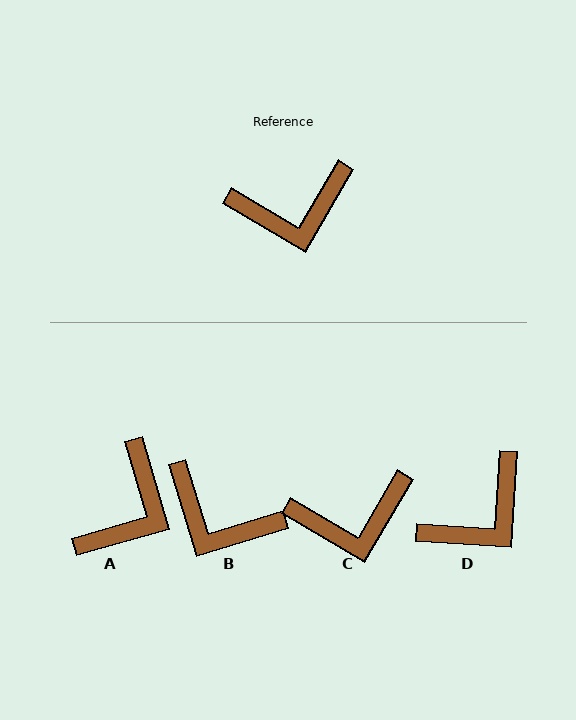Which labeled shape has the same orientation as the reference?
C.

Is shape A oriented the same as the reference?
No, it is off by about 46 degrees.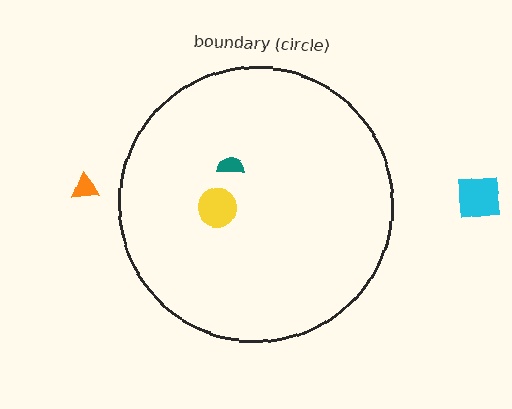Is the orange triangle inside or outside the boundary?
Outside.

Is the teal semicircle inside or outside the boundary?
Inside.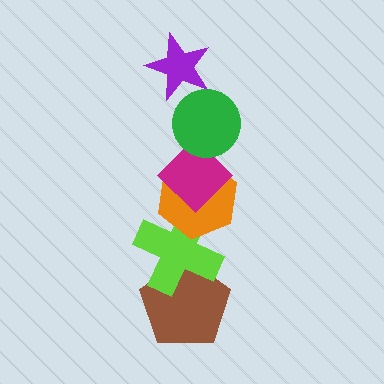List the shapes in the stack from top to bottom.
From top to bottom: the purple star, the green circle, the magenta diamond, the orange hexagon, the lime cross, the brown pentagon.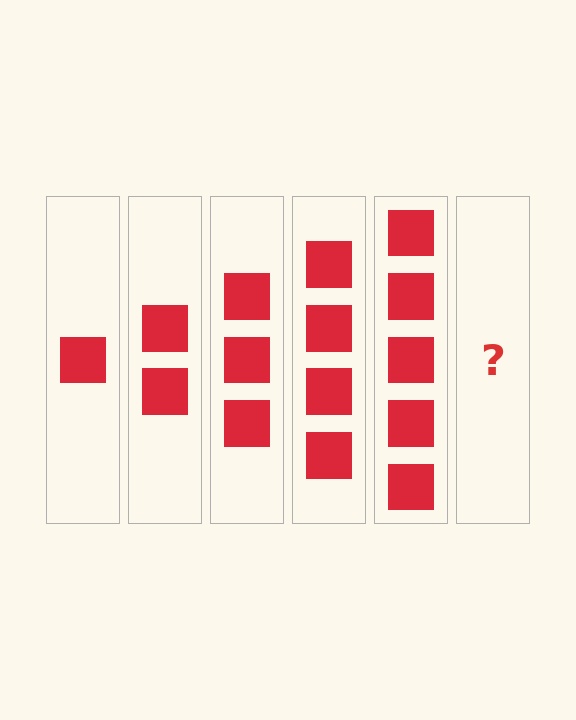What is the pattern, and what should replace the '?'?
The pattern is that each step adds one more square. The '?' should be 6 squares.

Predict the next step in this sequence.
The next step is 6 squares.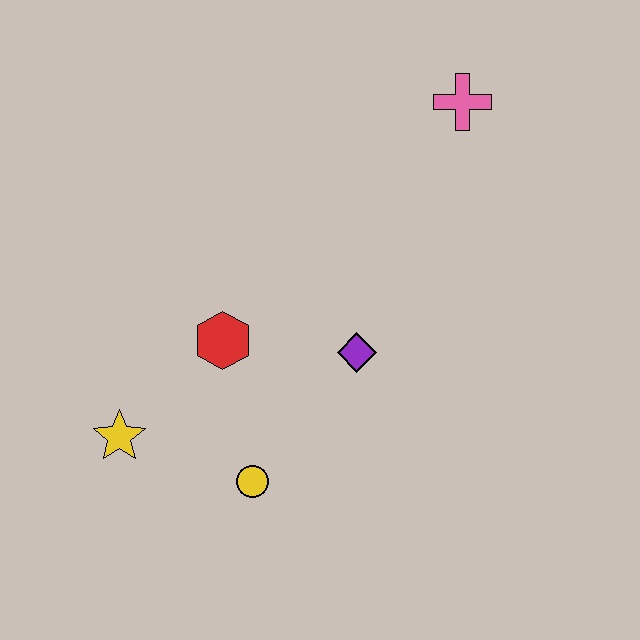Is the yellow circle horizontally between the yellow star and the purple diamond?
Yes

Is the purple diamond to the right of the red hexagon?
Yes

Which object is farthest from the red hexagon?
The pink cross is farthest from the red hexagon.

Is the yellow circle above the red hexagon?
No